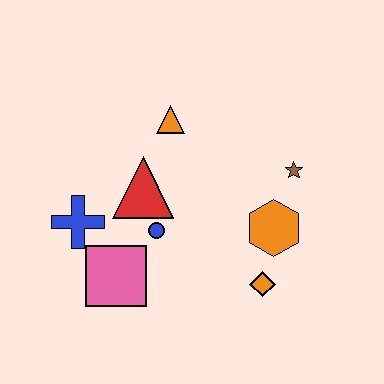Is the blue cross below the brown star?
Yes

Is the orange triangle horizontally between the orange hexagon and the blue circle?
Yes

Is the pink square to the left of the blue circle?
Yes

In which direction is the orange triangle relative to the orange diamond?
The orange triangle is above the orange diamond.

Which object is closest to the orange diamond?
The orange hexagon is closest to the orange diamond.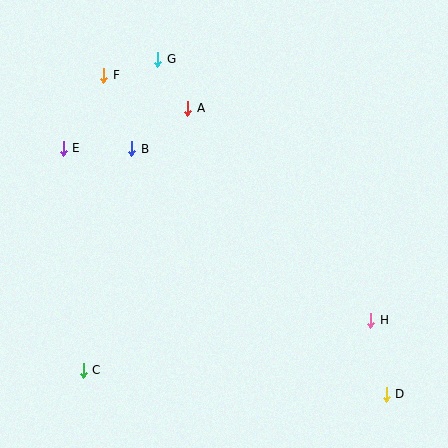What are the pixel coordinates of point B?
Point B is at (132, 149).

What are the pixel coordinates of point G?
Point G is at (158, 59).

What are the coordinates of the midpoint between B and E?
The midpoint between B and E is at (98, 148).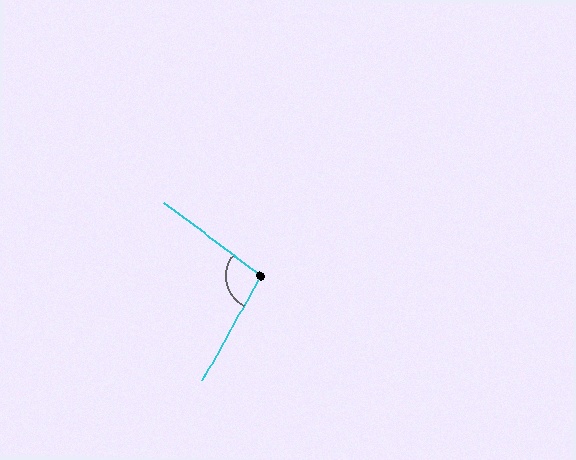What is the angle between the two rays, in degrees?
Approximately 98 degrees.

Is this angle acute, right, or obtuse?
It is obtuse.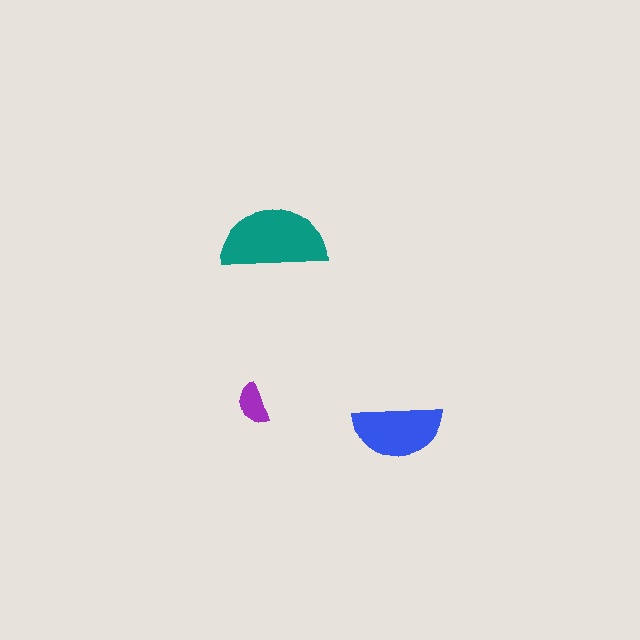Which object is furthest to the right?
The blue semicircle is rightmost.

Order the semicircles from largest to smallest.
the teal one, the blue one, the purple one.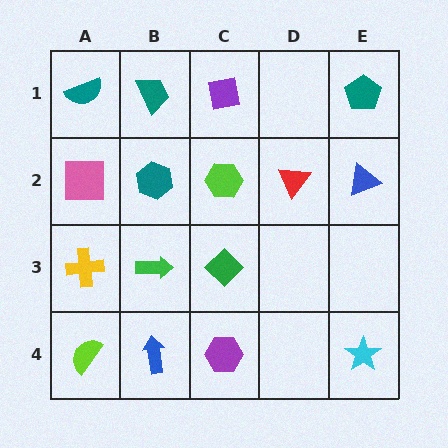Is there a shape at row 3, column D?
No, that cell is empty.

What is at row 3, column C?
A green diamond.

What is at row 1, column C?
A purple square.